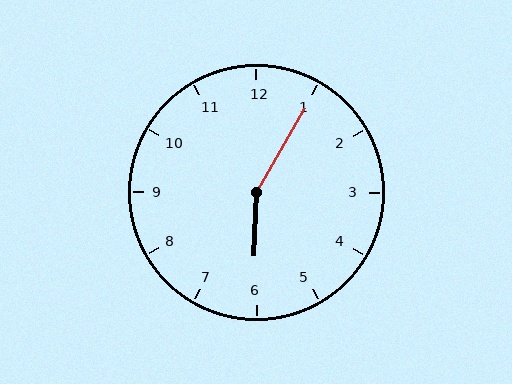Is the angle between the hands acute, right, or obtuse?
It is obtuse.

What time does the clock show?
6:05.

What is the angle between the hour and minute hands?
Approximately 152 degrees.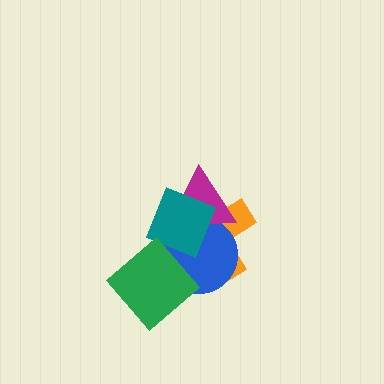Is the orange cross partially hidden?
Yes, it is partially covered by another shape.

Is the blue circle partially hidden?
Yes, it is partially covered by another shape.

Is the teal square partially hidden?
No, no other shape covers it.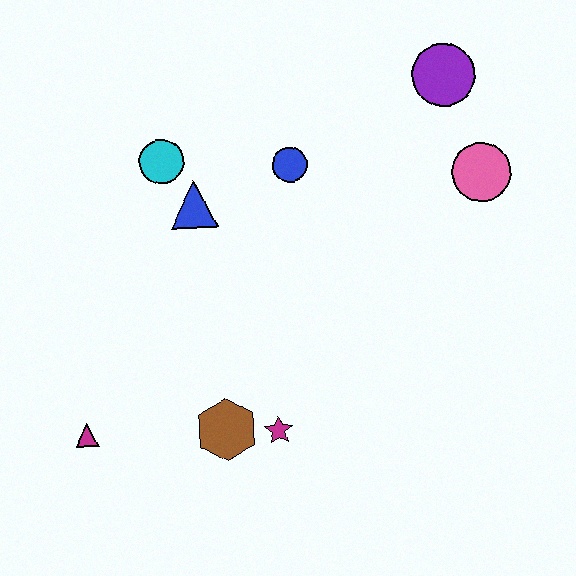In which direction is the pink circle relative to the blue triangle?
The pink circle is to the right of the blue triangle.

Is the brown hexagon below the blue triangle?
Yes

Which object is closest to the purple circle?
The pink circle is closest to the purple circle.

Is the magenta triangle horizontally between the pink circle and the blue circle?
No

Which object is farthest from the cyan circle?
The pink circle is farthest from the cyan circle.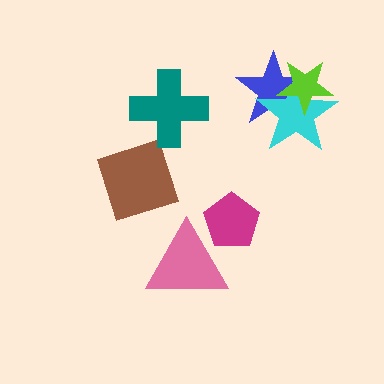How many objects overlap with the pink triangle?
1 object overlaps with the pink triangle.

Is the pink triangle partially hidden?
Yes, it is partially covered by another shape.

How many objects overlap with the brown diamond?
0 objects overlap with the brown diamond.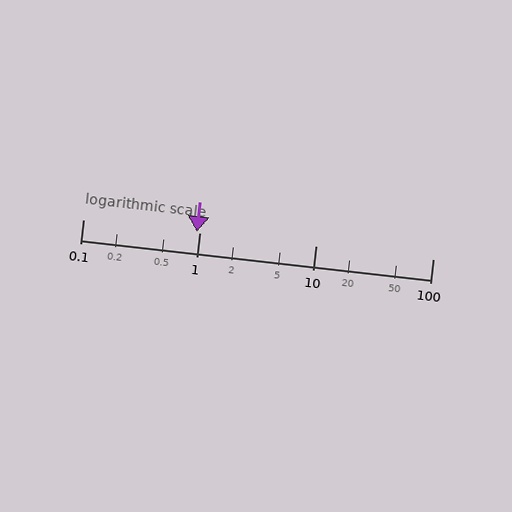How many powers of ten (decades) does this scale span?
The scale spans 3 decades, from 0.1 to 100.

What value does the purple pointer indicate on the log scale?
The pointer indicates approximately 0.94.